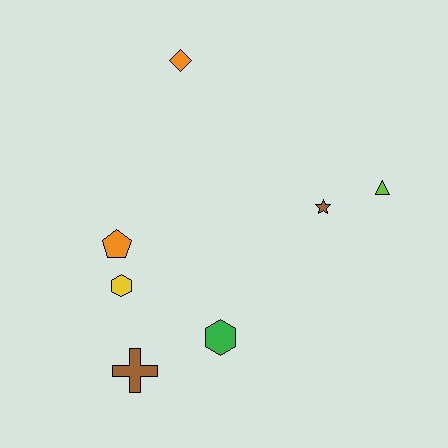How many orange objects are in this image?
There are 2 orange objects.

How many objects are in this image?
There are 7 objects.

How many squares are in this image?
There are no squares.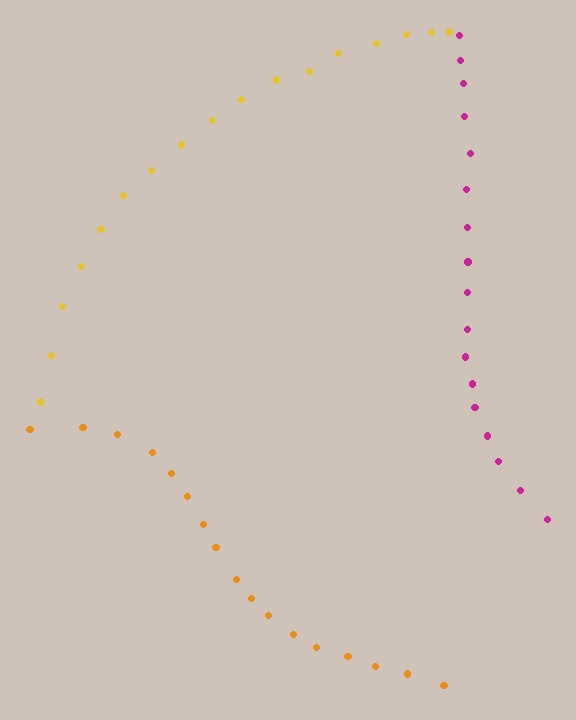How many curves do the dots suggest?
There are 3 distinct paths.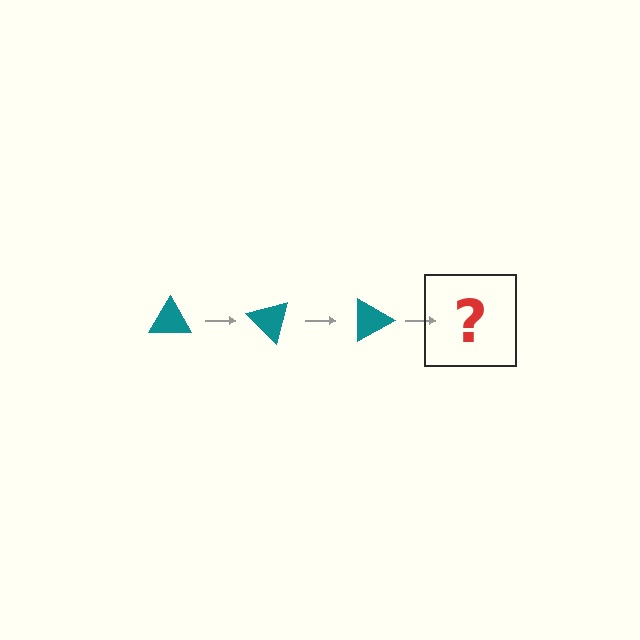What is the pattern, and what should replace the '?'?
The pattern is that the triangle rotates 45 degrees each step. The '?' should be a teal triangle rotated 135 degrees.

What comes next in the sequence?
The next element should be a teal triangle rotated 135 degrees.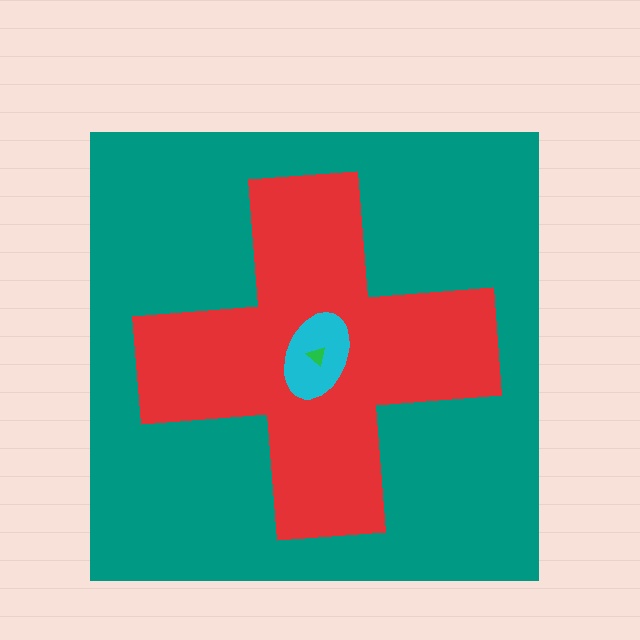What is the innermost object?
The green triangle.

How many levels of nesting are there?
4.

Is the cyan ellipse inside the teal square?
Yes.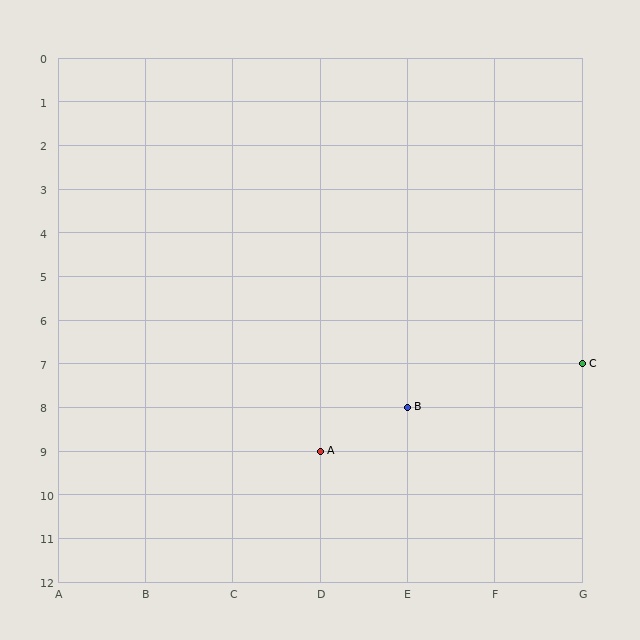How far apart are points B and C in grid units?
Points B and C are 2 columns and 1 row apart (about 2.2 grid units diagonally).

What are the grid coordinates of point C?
Point C is at grid coordinates (G, 7).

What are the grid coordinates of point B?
Point B is at grid coordinates (E, 8).